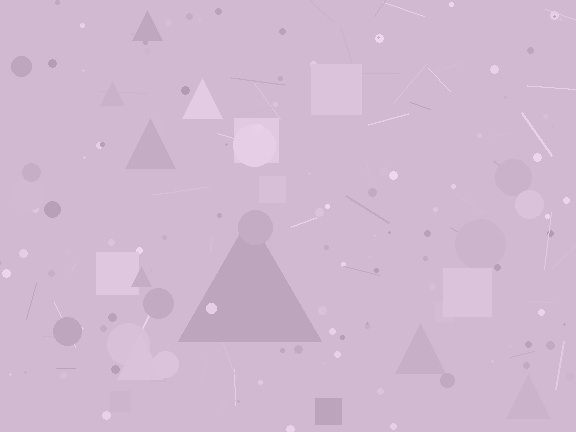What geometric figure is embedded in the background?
A triangle is embedded in the background.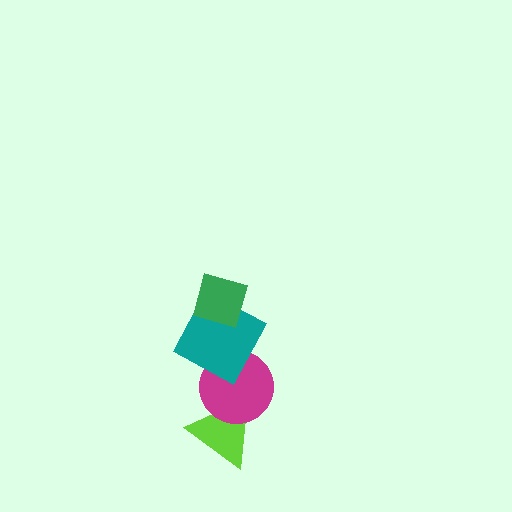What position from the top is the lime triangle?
The lime triangle is 4th from the top.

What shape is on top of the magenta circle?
The teal square is on top of the magenta circle.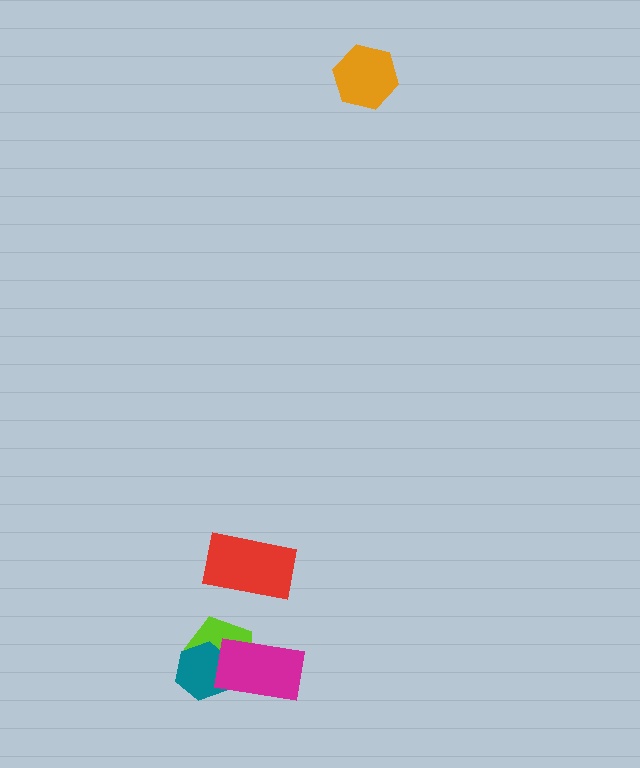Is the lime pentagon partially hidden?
Yes, it is partially covered by another shape.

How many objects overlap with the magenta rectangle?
2 objects overlap with the magenta rectangle.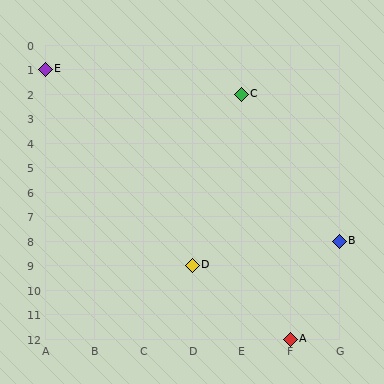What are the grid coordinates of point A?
Point A is at grid coordinates (F, 12).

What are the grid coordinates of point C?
Point C is at grid coordinates (E, 2).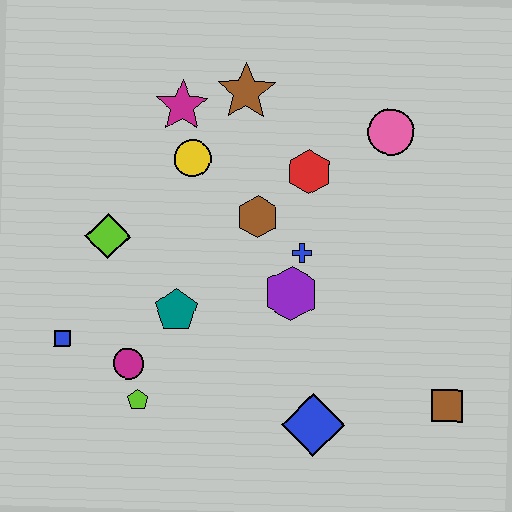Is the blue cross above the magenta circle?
Yes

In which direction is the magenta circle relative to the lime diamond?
The magenta circle is below the lime diamond.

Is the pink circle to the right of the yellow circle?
Yes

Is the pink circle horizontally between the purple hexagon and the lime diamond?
No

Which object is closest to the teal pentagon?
The magenta circle is closest to the teal pentagon.